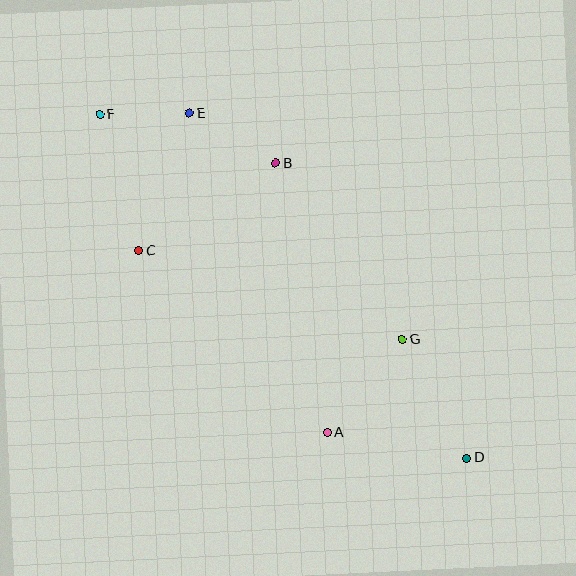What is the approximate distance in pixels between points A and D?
The distance between A and D is approximately 142 pixels.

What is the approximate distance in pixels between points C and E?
The distance between C and E is approximately 147 pixels.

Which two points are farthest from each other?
Points D and F are farthest from each other.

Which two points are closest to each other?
Points E and F are closest to each other.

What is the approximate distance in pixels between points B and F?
The distance between B and F is approximately 183 pixels.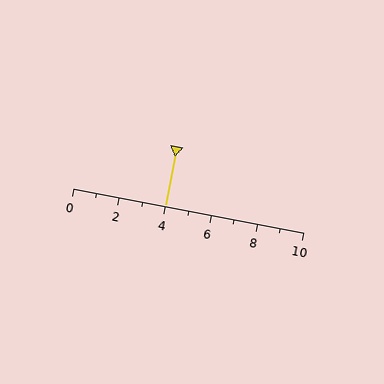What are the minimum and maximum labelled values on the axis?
The axis runs from 0 to 10.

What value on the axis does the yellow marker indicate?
The marker indicates approximately 4.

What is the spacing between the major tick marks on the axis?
The major ticks are spaced 2 apart.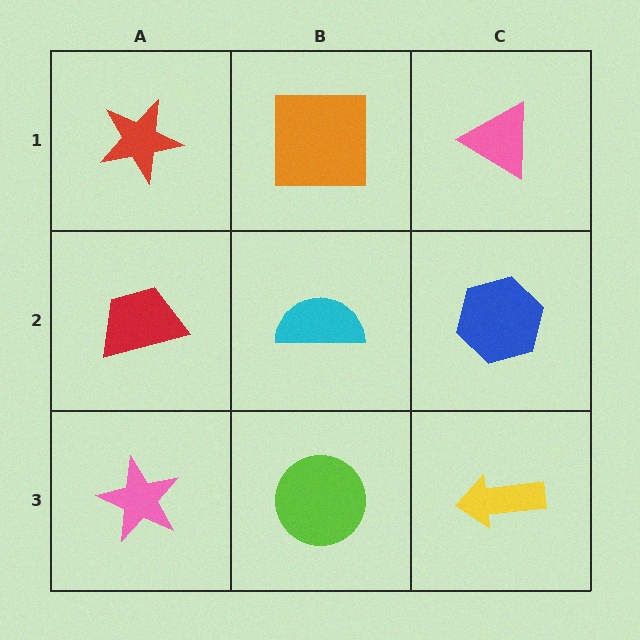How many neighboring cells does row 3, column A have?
2.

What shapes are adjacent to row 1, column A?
A red trapezoid (row 2, column A), an orange square (row 1, column B).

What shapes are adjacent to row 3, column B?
A cyan semicircle (row 2, column B), a pink star (row 3, column A), a yellow arrow (row 3, column C).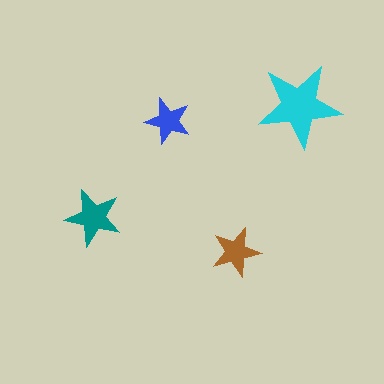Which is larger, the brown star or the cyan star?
The cyan one.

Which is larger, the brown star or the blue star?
The brown one.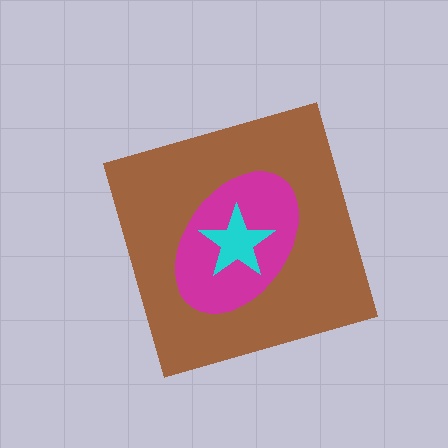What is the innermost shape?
The cyan star.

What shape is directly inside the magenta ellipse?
The cyan star.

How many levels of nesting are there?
3.